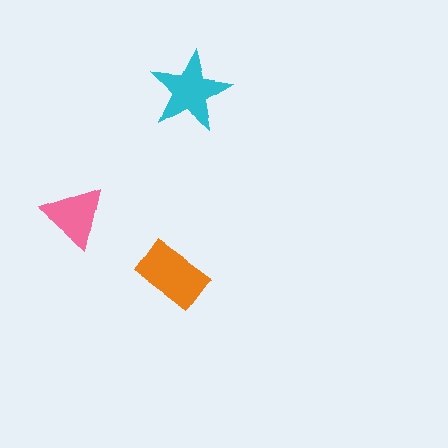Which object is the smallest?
The pink triangle.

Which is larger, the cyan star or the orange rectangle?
The orange rectangle.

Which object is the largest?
The orange rectangle.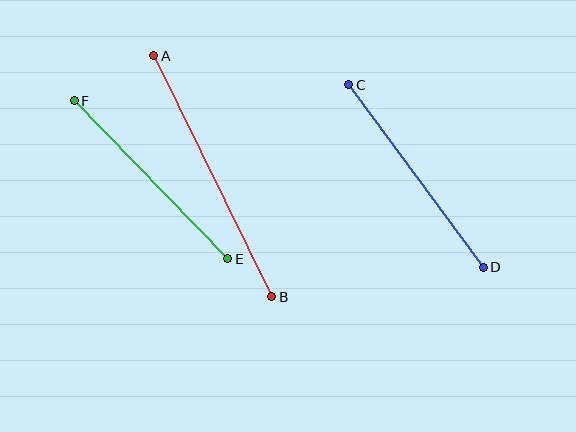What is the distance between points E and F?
The distance is approximately 220 pixels.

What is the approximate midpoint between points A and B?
The midpoint is at approximately (213, 176) pixels.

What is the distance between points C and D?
The distance is approximately 227 pixels.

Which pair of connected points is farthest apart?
Points A and B are farthest apart.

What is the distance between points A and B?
The distance is approximately 268 pixels.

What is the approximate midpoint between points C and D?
The midpoint is at approximately (416, 176) pixels.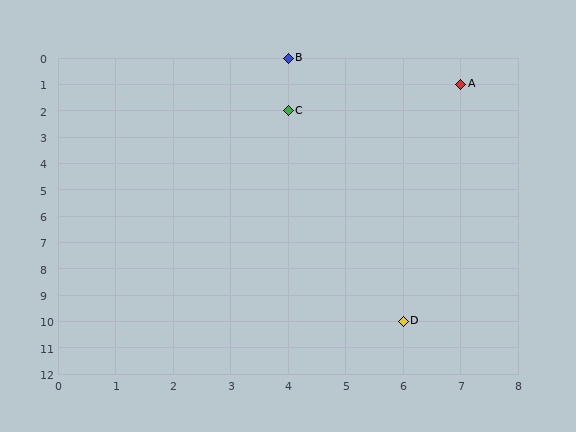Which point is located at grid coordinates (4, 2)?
Point C is at (4, 2).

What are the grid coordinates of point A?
Point A is at grid coordinates (7, 1).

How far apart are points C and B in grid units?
Points C and B are 2 rows apart.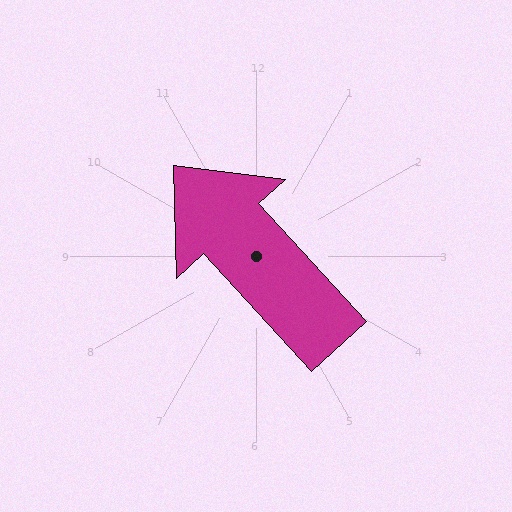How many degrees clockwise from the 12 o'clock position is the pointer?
Approximately 318 degrees.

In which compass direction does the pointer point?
Northwest.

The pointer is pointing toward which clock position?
Roughly 11 o'clock.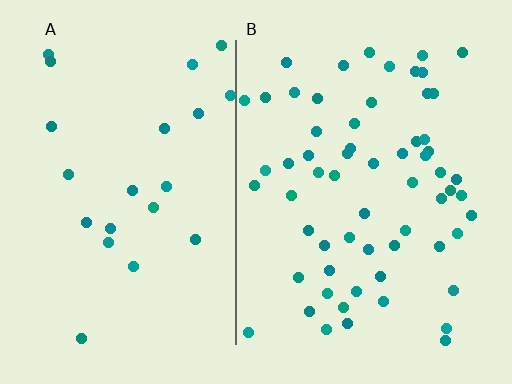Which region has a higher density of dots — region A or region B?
B (the right).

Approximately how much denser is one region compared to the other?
Approximately 2.8× — region B over region A.